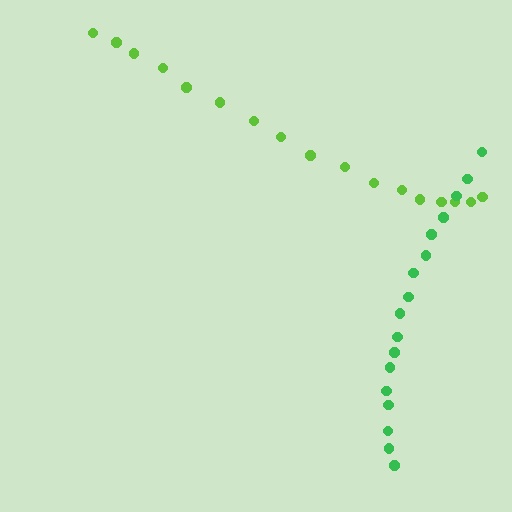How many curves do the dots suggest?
There are 2 distinct paths.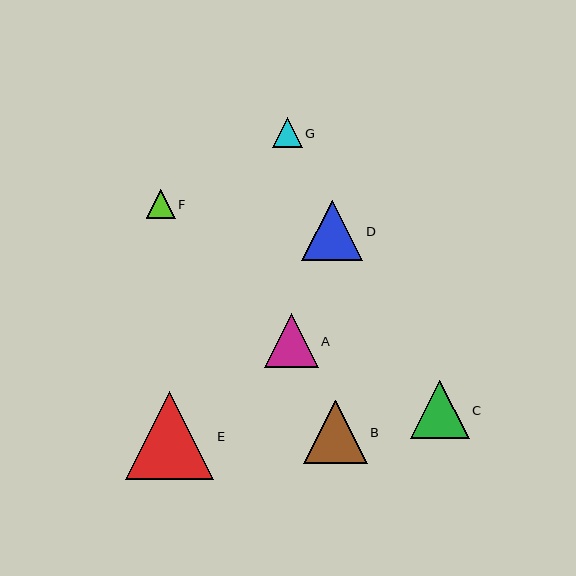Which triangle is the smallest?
Triangle F is the smallest with a size of approximately 29 pixels.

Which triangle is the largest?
Triangle E is the largest with a size of approximately 88 pixels.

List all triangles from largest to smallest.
From largest to smallest: E, B, D, C, A, G, F.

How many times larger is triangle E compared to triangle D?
Triangle E is approximately 1.4 times the size of triangle D.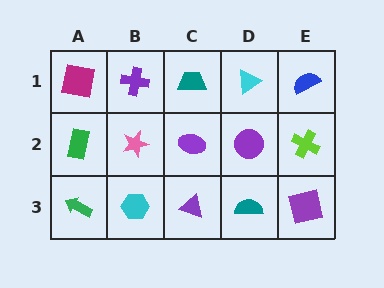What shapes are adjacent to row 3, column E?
A lime cross (row 2, column E), a teal semicircle (row 3, column D).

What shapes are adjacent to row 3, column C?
A purple ellipse (row 2, column C), a cyan hexagon (row 3, column B), a teal semicircle (row 3, column D).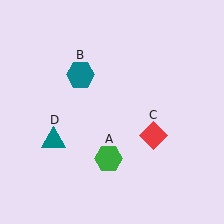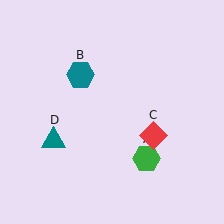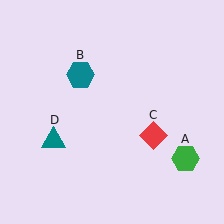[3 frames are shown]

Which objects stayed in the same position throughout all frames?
Teal hexagon (object B) and red diamond (object C) and teal triangle (object D) remained stationary.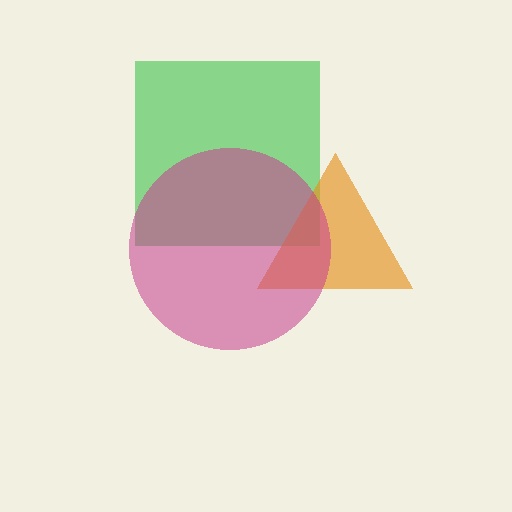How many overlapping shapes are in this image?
There are 3 overlapping shapes in the image.